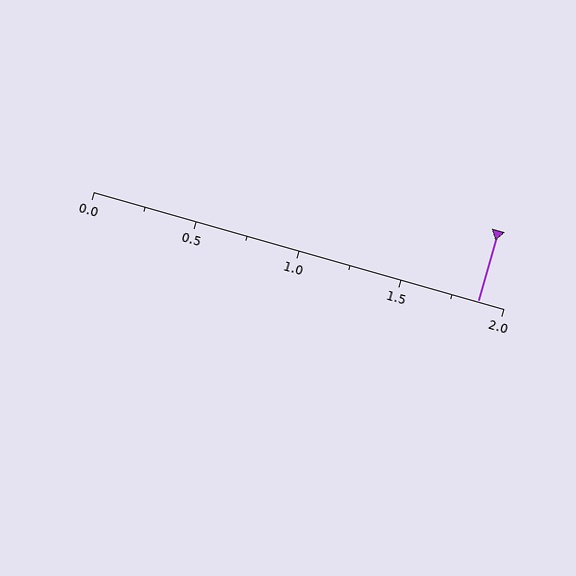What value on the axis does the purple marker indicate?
The marker indicates approximately 1.88.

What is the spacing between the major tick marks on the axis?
The major ticks are spaced 0.5 apart.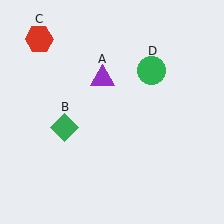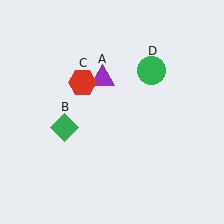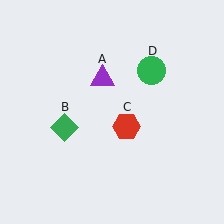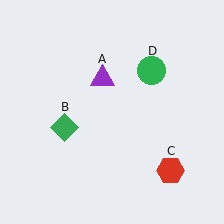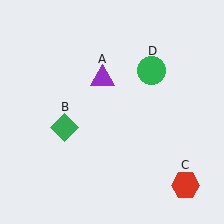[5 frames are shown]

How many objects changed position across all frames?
1 object changed position: red hexagon (object C).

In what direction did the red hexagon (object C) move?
The red hexagon (object C) moved down and to the right.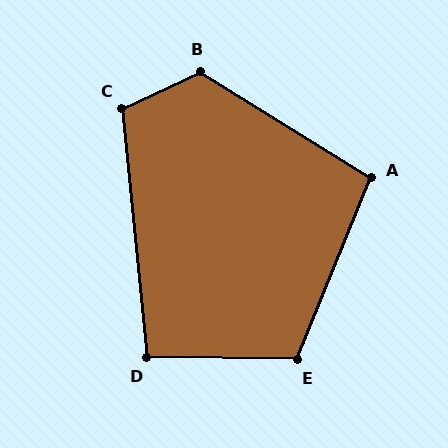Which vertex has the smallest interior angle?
D, at approximately 97 degrees.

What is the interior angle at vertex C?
Approximately 109 degrees (obtuse).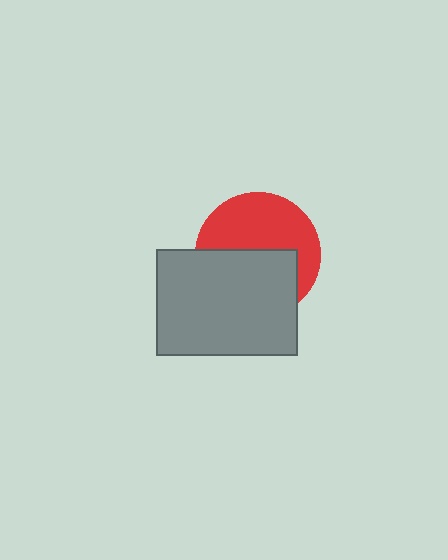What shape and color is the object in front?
The object in front is a gray rectangle.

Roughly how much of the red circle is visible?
About half of it is visible (roughly 52%).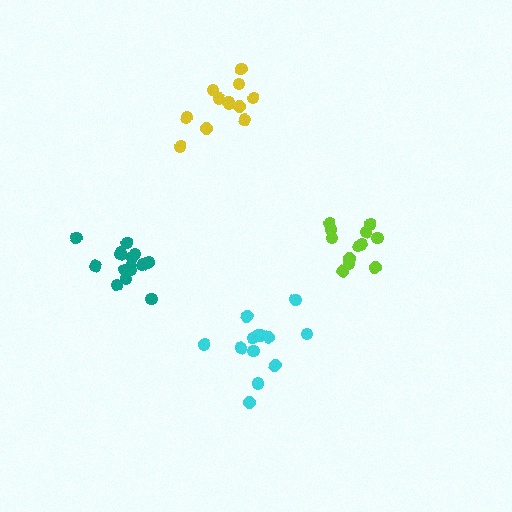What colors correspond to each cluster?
The clusters are colored: yellow, cyan, lime, teal.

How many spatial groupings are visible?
There are 4 spatial groupings.